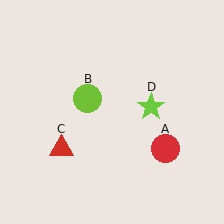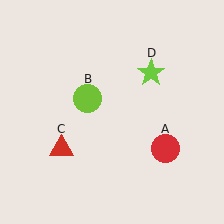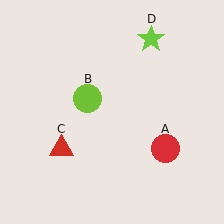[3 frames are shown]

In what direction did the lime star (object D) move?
The lime star (object D) moved up.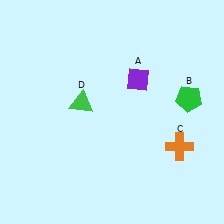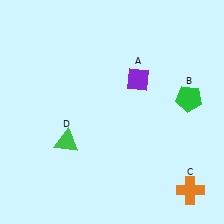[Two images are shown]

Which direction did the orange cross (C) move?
The orange cross (C) moved down.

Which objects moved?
The objects that moved are: the orange cross (C), the green triangle (D).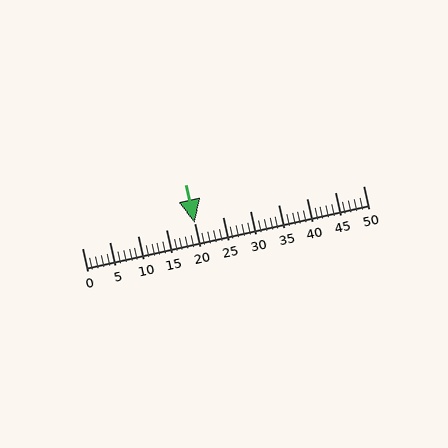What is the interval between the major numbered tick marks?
The major tick marks are spaced 5 units apart.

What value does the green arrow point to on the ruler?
The green arrow points to approximately 20.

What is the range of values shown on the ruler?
The ruler shows values from 0 to 50.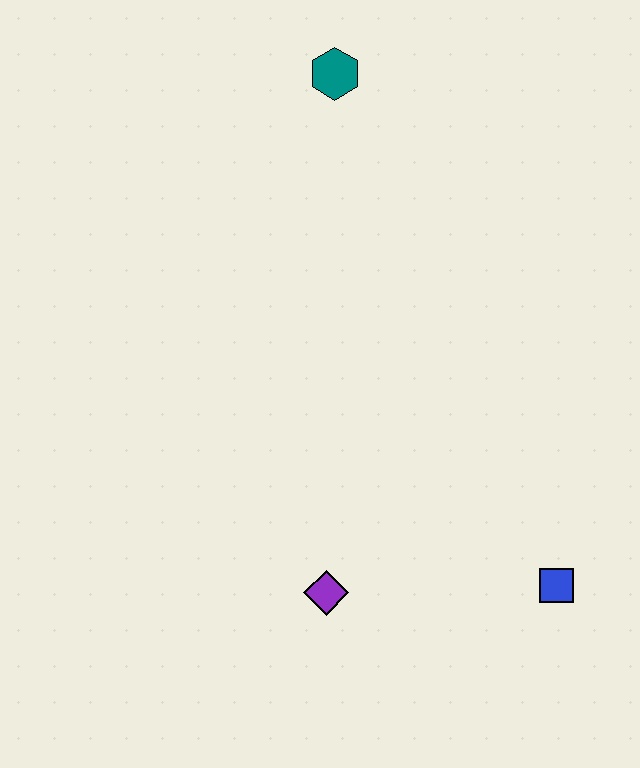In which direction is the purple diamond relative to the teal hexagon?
The purple diamond is below the teal hexagon.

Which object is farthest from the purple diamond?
The teal hexagon is farthest from the purple diamond.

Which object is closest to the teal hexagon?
The purple diamond is closest to the teal hexagon.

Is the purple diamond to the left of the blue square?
Yes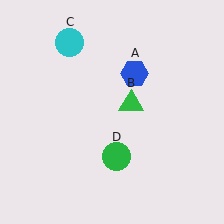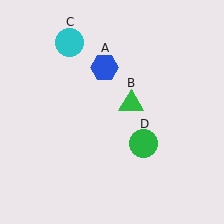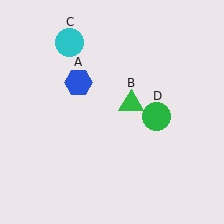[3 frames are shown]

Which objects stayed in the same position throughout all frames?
Green triangle (object B) and cyan circle (object C) remained stationary.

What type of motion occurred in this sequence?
The blue hexagon (object A), green circle (object D) rotated counterclockwise around the center of the scene.